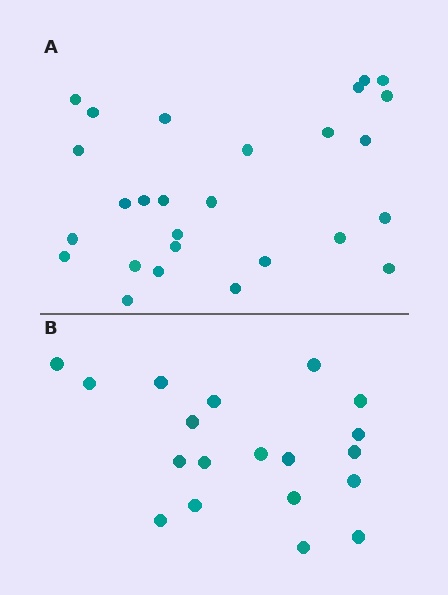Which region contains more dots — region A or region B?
Region A (the top region) has more dots.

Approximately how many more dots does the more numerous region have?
Region A has roughly 8 or so more dots than region B.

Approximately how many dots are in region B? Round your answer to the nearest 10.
About 20 dots. (The exact count is 19, which rounds to 20.)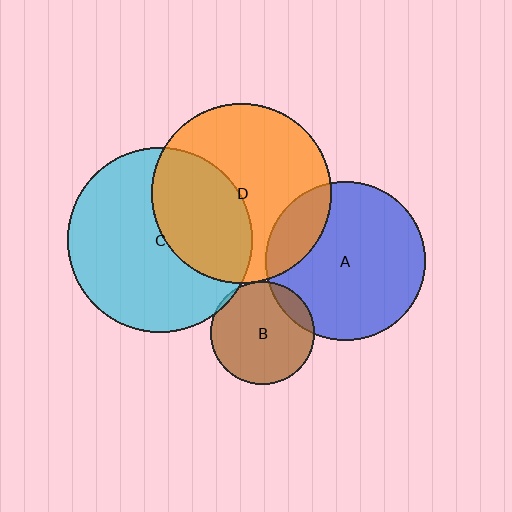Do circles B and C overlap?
Yes.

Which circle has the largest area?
Circle C (cyan).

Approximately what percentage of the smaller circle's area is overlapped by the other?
Approximately 5%.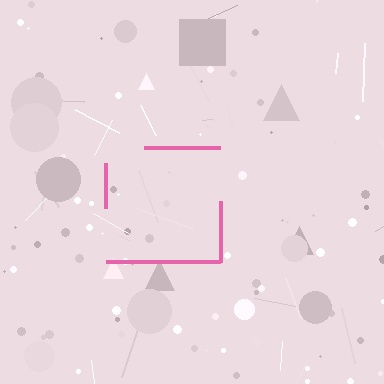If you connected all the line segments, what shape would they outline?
They would outline a square.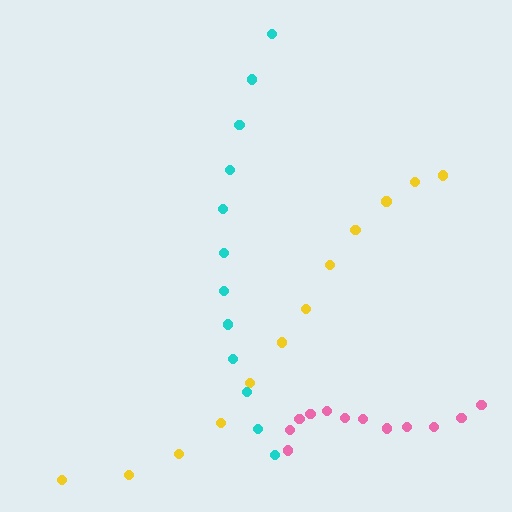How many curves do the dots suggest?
There are 3 distinct paths.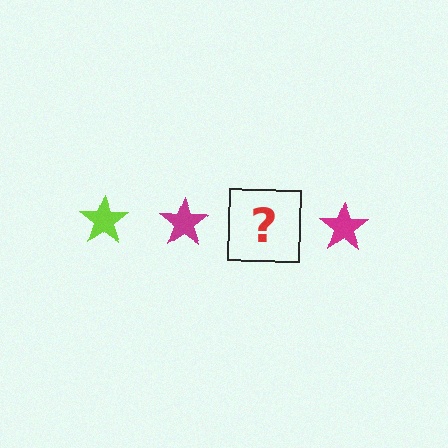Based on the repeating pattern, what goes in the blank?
The blank should be a lime star.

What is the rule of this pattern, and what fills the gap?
The rule is that the pattern cycles through lime, magenta stars. The gap should be filled with a lime star.